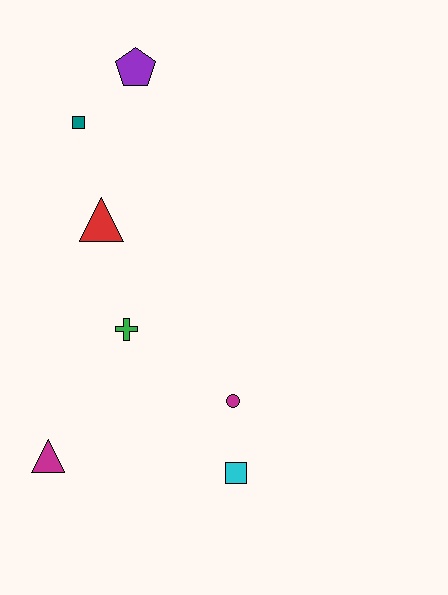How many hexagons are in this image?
There are no hexagons.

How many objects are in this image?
There are 7 objects.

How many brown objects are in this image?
There are no brown objects.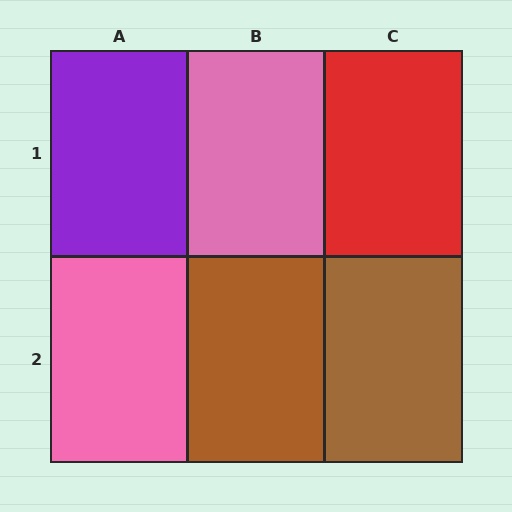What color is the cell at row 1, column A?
Purple.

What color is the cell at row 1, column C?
Red.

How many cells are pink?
2 cells are pink.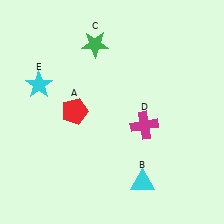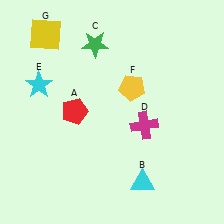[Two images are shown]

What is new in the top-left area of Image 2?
A yellow square (G) was added in the top-left area of Image 2.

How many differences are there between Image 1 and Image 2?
There are 2 differences between the two images.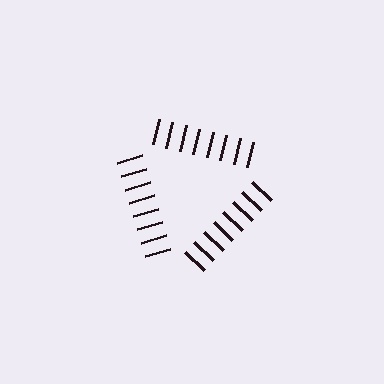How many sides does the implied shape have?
3 sides — the line-ends trace a triangle.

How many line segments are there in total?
24 — 8 along each of the 3 edges.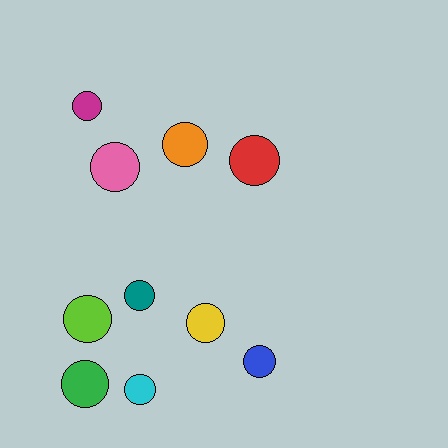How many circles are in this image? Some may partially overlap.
There are 10 circles.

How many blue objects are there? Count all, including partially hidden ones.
There is 1 blue object.